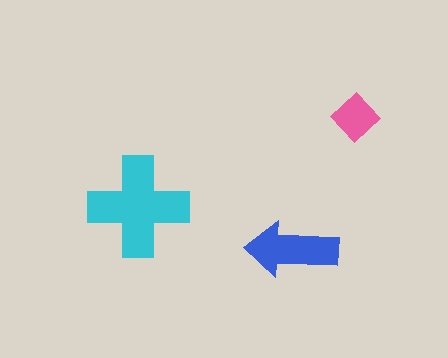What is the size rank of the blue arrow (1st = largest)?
2nd.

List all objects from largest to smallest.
The cyan cross, the blue arrow, the pink diamond.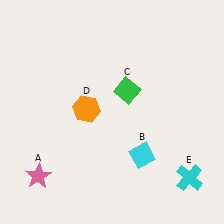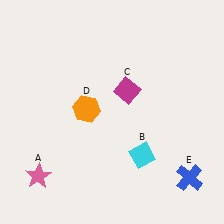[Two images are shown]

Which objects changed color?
C changed from green to magenta. E changed from cyan to blue.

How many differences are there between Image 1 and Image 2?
There are 2 differences between the two images.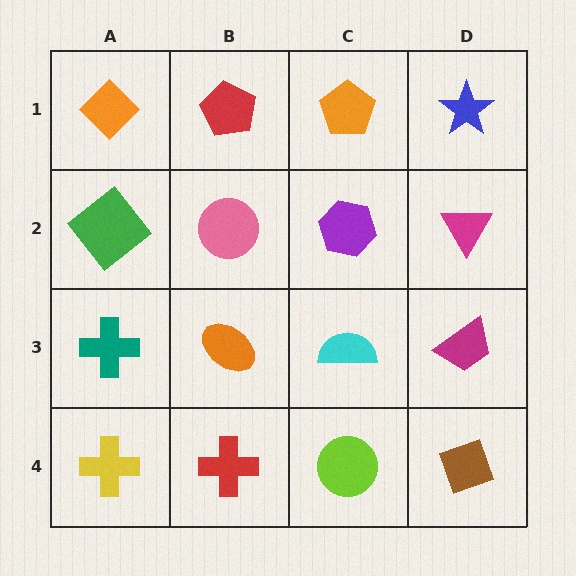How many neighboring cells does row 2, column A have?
3.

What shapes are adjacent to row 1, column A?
A green diamond (row 2, column A), a red pentagon (row 1, column B).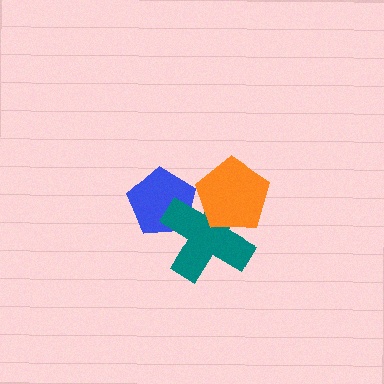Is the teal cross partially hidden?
Yes, it is partially covered by another shape.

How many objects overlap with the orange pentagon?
1 object overlaps with the orange pentagon.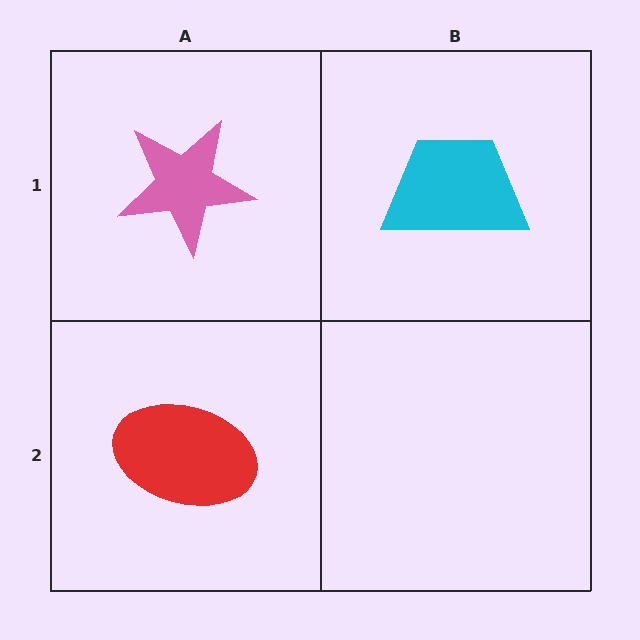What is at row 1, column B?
A cyan trapezoid.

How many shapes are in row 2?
1 shape.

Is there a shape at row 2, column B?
No, that cell is empty.